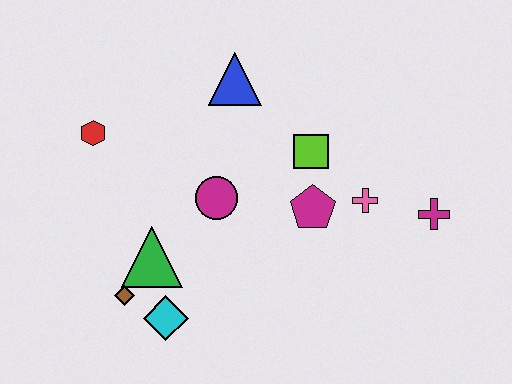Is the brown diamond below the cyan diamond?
No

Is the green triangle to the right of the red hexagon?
Yes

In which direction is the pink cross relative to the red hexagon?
The pink cross is to the right of the red hexagon.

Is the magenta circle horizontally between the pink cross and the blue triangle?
No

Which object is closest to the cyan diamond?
The brown diamond is closest to the cyan diamond.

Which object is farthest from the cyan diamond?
The magenta cross is farthest from the cyan diamond.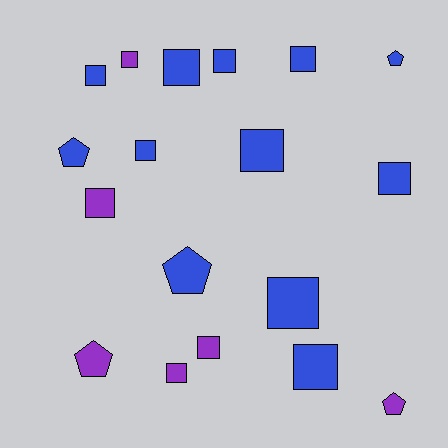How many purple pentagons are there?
There are 2 purple pentagons.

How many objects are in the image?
There are 18 objects.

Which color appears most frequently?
Blue, with 12 objects.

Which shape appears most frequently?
Square, with 13 objects.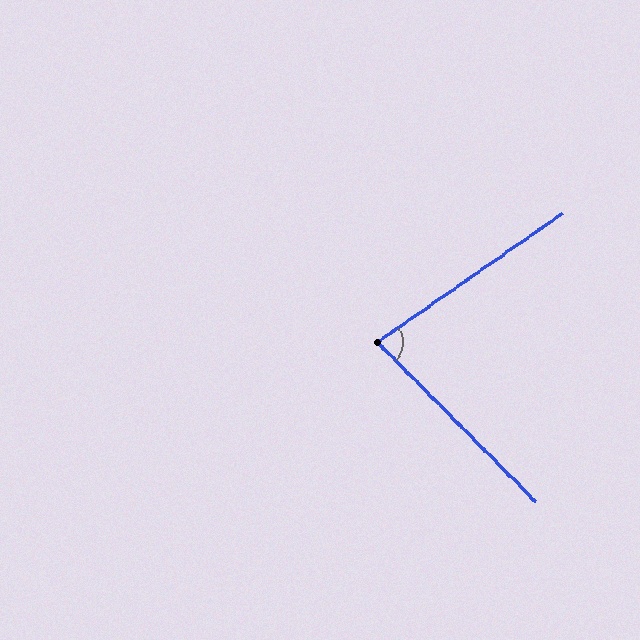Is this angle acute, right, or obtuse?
It is acute.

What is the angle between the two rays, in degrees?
Approximately 80 degrees.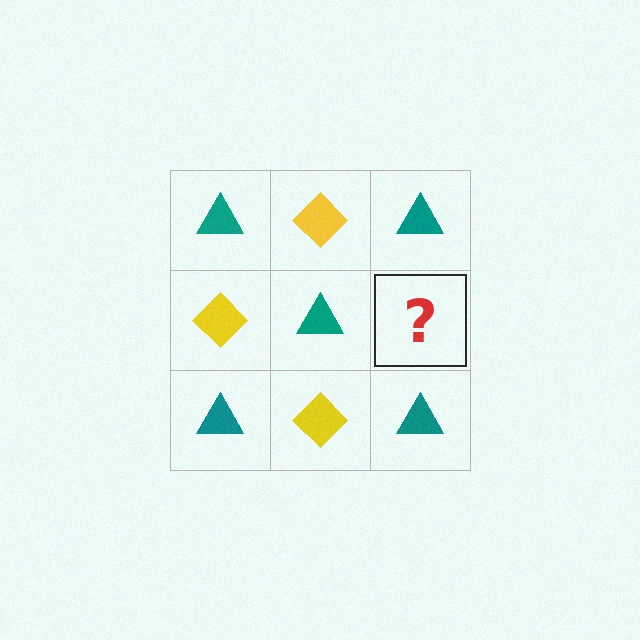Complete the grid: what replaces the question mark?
The question mark should be replaced with a yellow diamond.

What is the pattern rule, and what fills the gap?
The rule is that it alternates teal triangle and yellow diamond in a checkerboard pattern. The gap should be filled with a yellow diamond.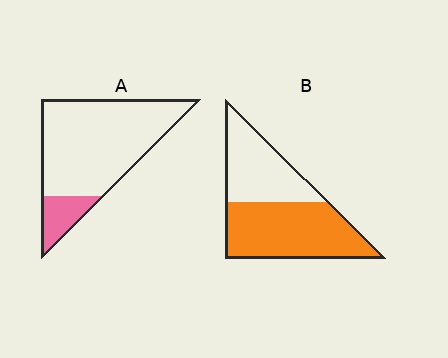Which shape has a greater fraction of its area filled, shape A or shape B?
Shape B.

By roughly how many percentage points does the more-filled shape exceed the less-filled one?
By roughly 45 percentage points (B over A).